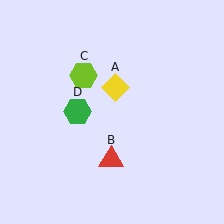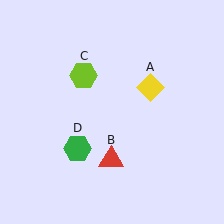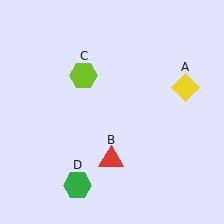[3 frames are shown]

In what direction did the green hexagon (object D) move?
The green hexagon (object D) moved down.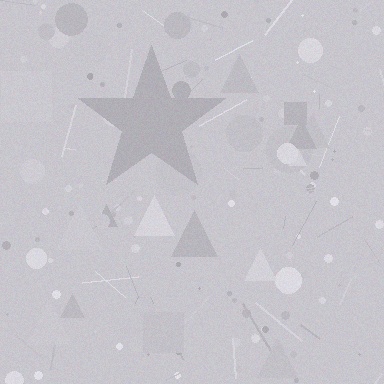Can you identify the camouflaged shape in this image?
The camouflaged shape is a star.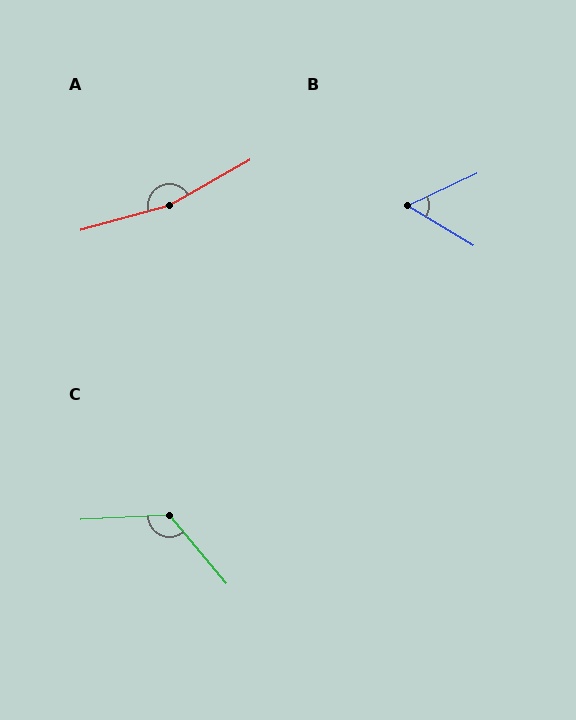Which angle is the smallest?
B, at approximately 56 degrees.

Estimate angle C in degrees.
Approximately 127 degrees.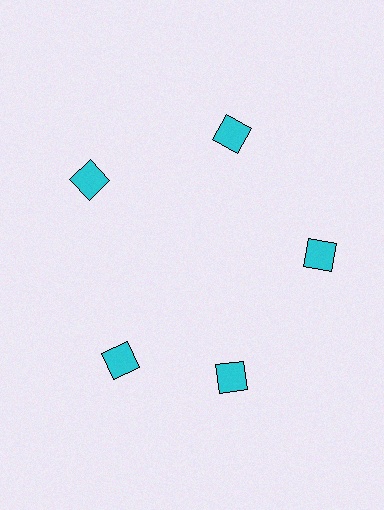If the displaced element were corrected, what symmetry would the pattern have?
It would have 5-fold rotational symmetry — the pattern would map onto itself every 72 degrees.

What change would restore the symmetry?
The symmetry would be restored by rotating it back into even spacing with its neighbors so that all 5 squares sit at equal angles and equal distance from the center.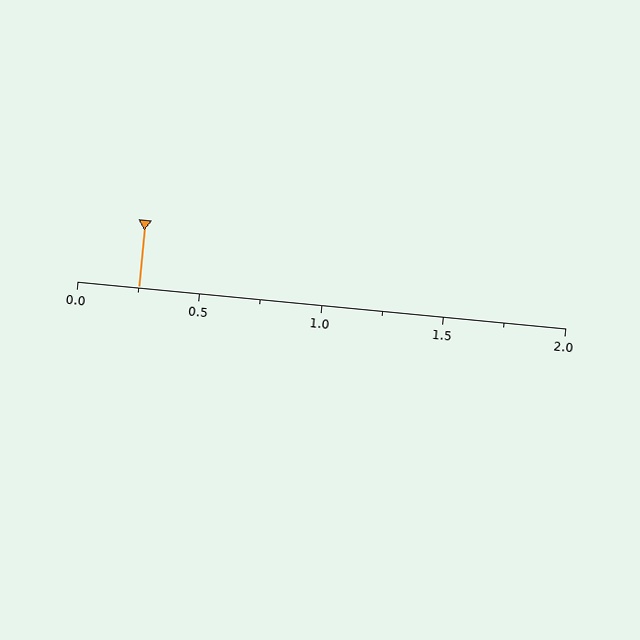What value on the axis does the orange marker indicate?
The marker indicates approximately 0.25.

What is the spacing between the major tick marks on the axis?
The major ticks are spaced 0.5 apart.